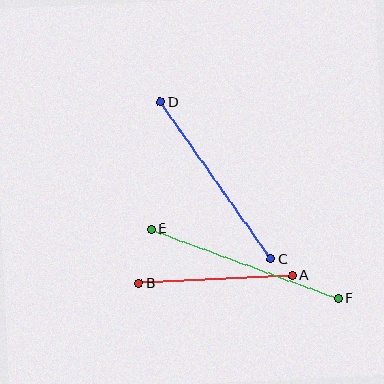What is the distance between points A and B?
The distance is approximately 153 pixels.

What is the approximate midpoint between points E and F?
The midpoint is at approximately (245, 264) pixels.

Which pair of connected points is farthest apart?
Points E and F are farthest apart.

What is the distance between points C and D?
The distance is approximately 192 pixels.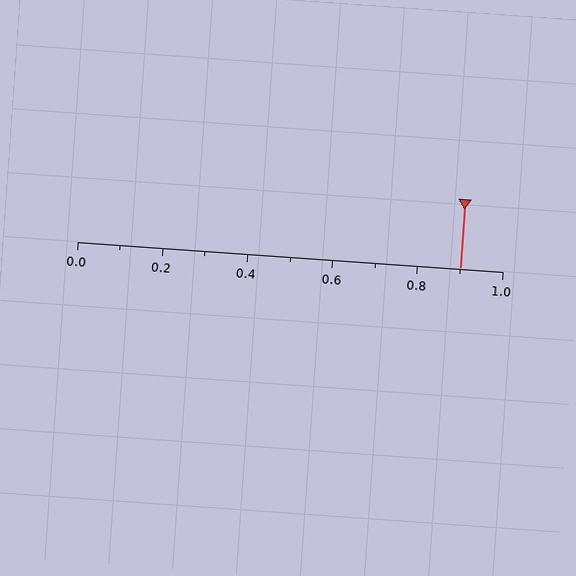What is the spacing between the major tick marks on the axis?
The major ticks are spaced 0.2 apart.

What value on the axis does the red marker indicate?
The marker indicates approximately 0.9.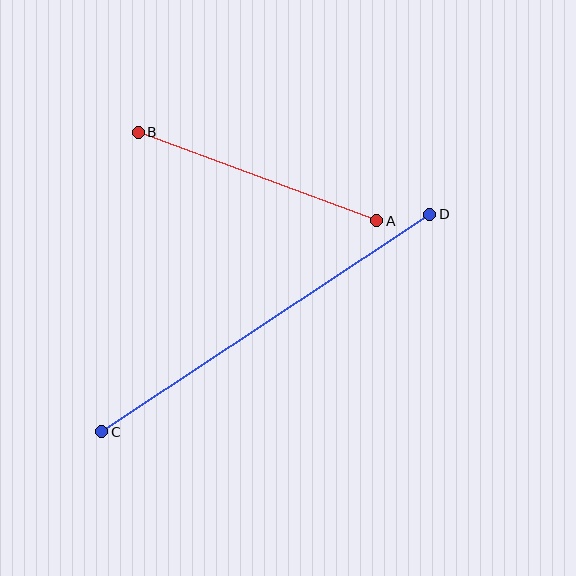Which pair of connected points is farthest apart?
Points C and D are farthest apart.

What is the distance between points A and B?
The distance is approximately 255 pixels.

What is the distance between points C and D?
The distance is approximately 394 pixels.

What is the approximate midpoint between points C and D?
The midpoint is at approximately (266, 323) pixels.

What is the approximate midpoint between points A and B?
The midpoint is at approximately (258, 176) pixels.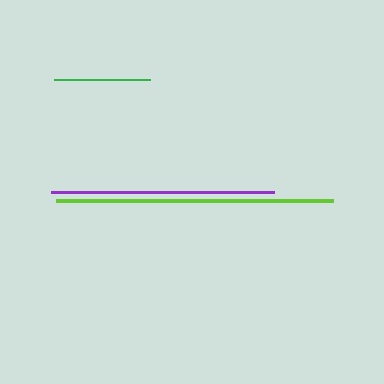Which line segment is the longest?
The lime line is the longest at approximately 277 pixels.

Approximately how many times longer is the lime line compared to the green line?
The lime line is approximately 2.9 times the length of the green line.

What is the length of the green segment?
The green segment is approximately 97 pixels long.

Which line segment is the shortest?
The green line is the shortest at approximately 97 pixels.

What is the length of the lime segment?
The lime segment is approximately 277 pixels long.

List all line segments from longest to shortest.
From longest to shortest: lime, purple, green.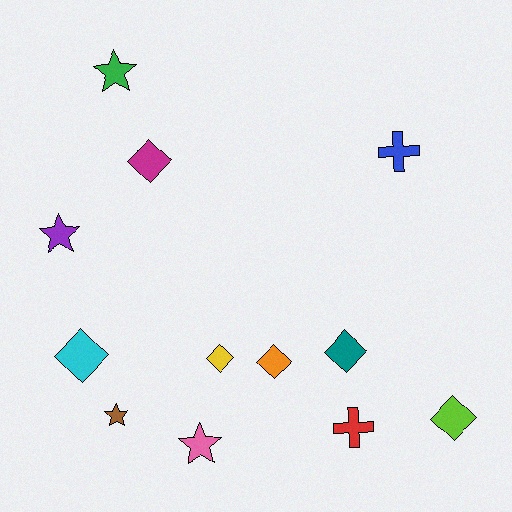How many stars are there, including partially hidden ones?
There are 4 stars.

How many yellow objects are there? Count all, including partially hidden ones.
There is 1 yellow object.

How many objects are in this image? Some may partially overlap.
There are 12 objects.